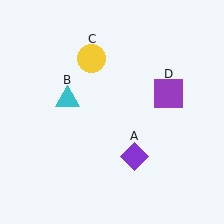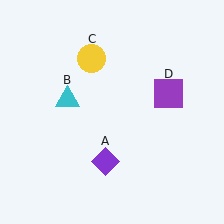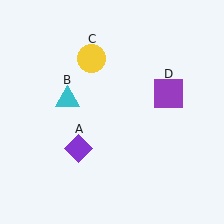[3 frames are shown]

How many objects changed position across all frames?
1 object changed position: purple diamond (object A).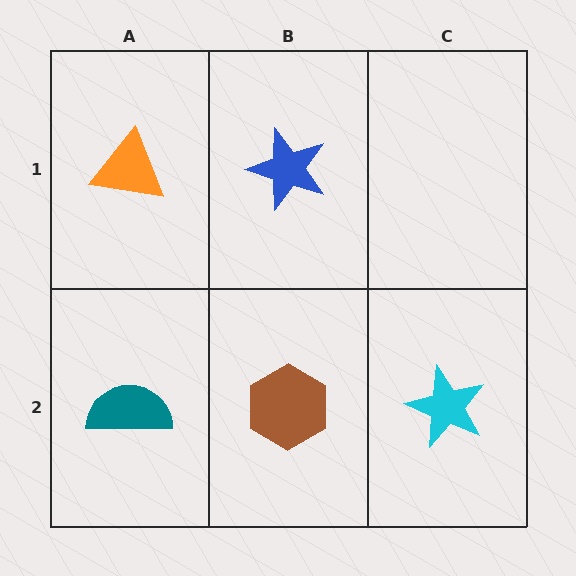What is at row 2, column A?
A teal semicircle.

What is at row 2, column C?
A cyan star.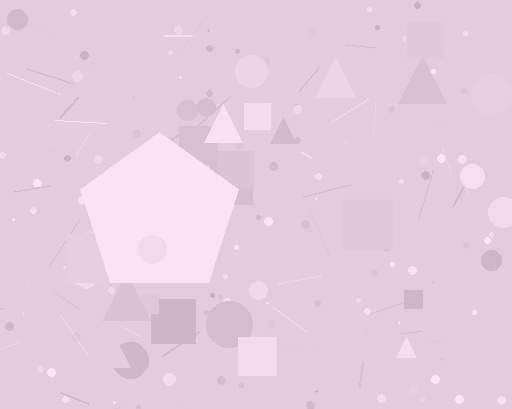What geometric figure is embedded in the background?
A pentagon is embedded in the background.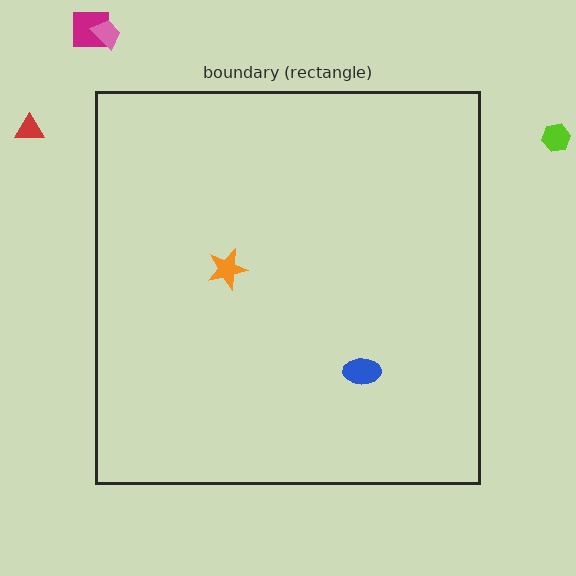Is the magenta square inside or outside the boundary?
Outside.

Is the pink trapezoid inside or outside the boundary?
Outside.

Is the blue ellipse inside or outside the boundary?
Inside.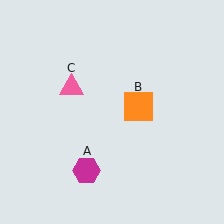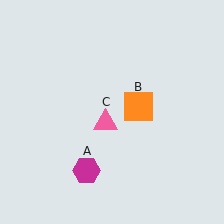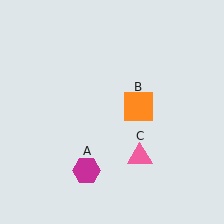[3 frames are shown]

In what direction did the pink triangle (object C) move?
The pink triangle (object C) moved down and to the right.